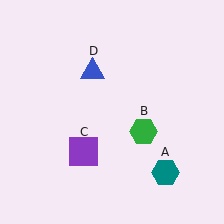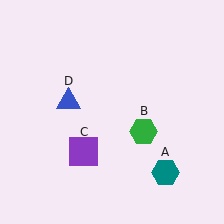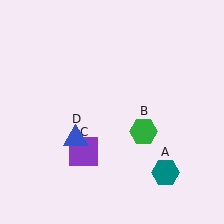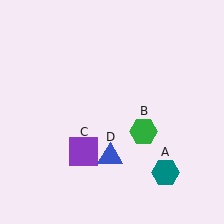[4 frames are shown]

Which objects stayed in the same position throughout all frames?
Teal hexagon (object A) and green hexagon (object B) and purple square (object C) remained stationary.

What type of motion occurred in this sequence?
The blue triangle (object D) rotated counterclockwise around the center of the scene.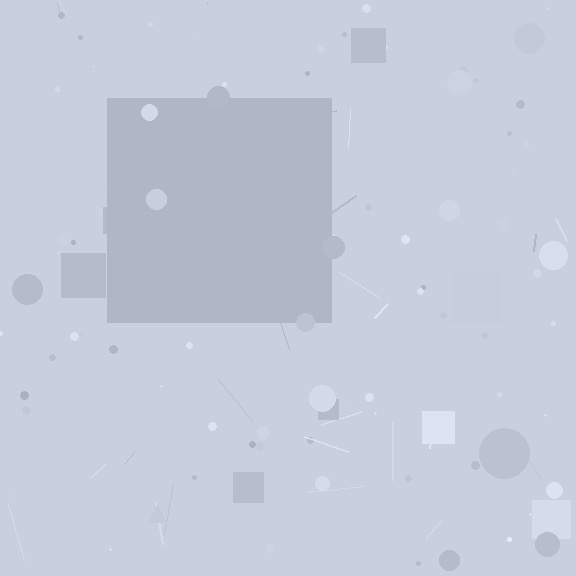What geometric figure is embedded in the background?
A square is embedded in the background.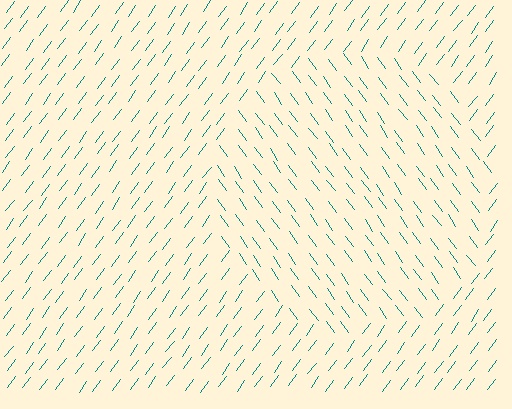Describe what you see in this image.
The image is filled with small teal line segments. A circle region in the image has lines oriented differently from the surrounding lines, creating a visible texture boundary.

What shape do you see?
I see a circle.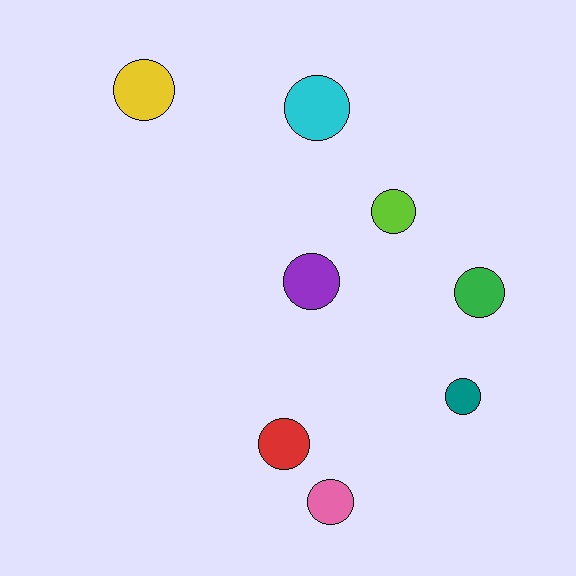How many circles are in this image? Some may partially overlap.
There are 8 circles.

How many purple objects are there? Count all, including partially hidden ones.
There is 1 purple object.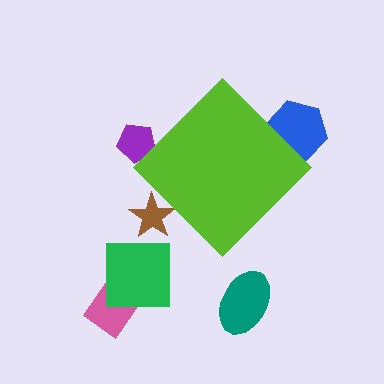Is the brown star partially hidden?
Yes, the brown star is partially hidden behind the lime diamond.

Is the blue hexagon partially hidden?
Yes, the blue hexagon is partially hidden behind the lime diamond.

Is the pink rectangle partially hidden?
No, the pink rectangle is fully visible.